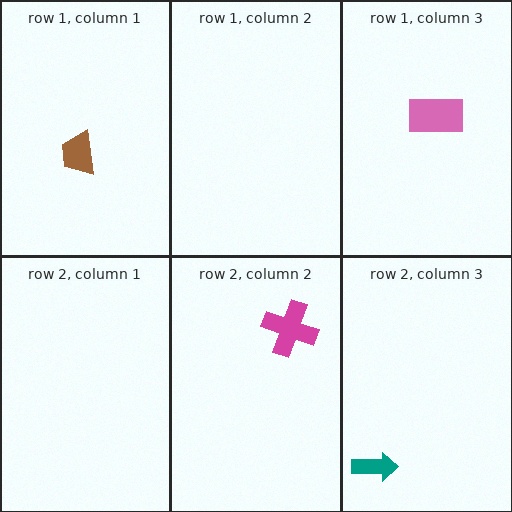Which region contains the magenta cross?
The row 2, column 2 region.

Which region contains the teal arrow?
The row 2, column 3 region.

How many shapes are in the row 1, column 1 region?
1.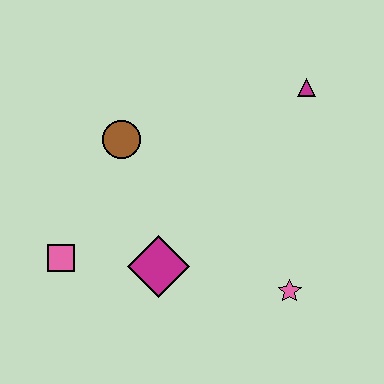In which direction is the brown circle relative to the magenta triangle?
The brown circle is to the left of the magenta triangle.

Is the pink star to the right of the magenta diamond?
Yes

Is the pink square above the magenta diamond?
Yes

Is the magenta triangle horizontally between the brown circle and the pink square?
No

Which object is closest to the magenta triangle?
The brown circle is closest to the magenta triangle.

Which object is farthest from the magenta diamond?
The magenta triangle is farthest from the magenta diamond.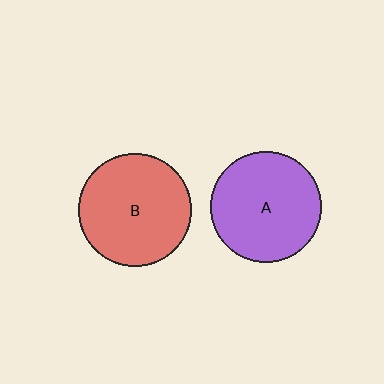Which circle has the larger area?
Circle B (red).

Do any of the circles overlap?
No, none of the circles overlap.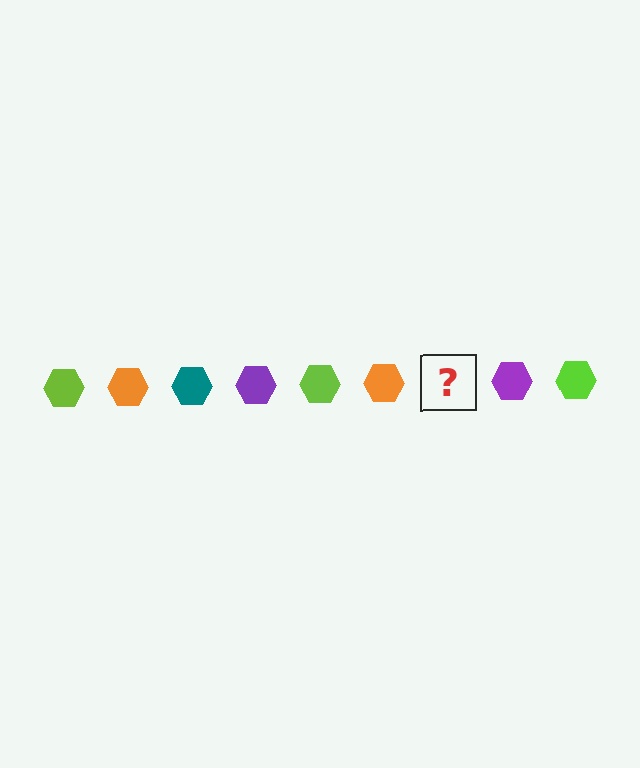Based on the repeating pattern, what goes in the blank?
The blank should be a teal hexagon.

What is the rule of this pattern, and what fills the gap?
The rule is that the pattern cycles through lime, orange, teal, purple hexagons. The gap should be filled with a teal hexagon.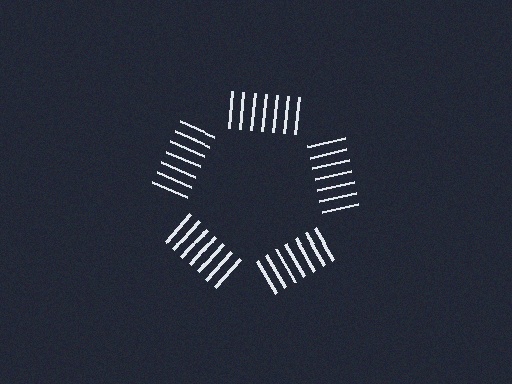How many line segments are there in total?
35 — 7 along each of the 5 edges.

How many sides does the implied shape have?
5 sides — the line-ends trace a pentagon.